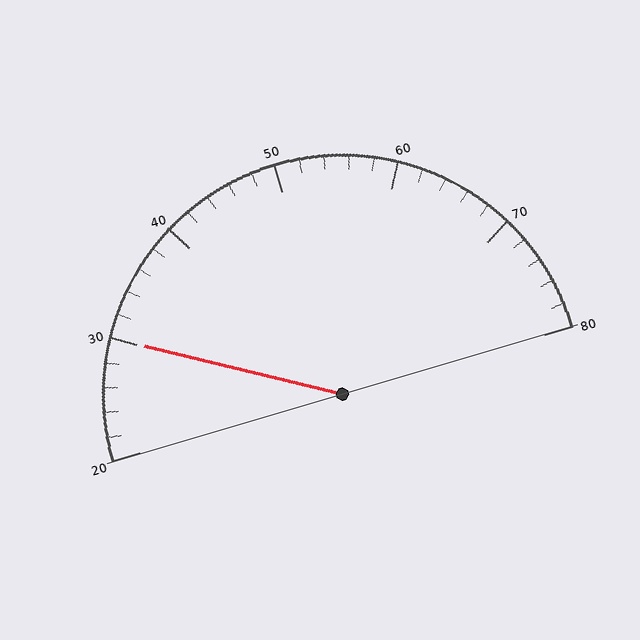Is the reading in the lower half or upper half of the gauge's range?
The reading is in the lower half of the range (20 to 80).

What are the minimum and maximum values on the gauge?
The gauge ranges from 20 to 80.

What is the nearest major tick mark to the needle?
The nearest major tick mark is 30.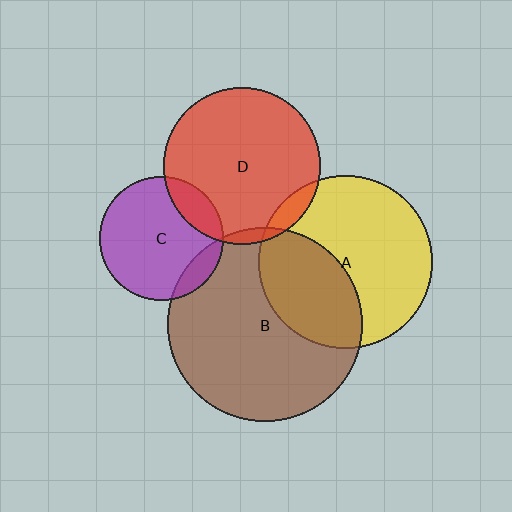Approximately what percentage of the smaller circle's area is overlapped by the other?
Approximately 5%.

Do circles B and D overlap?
Yes.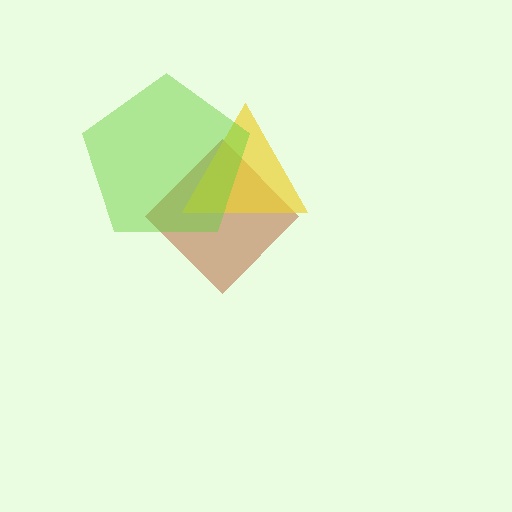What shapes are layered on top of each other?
The layered shapes are: a brown diamond, a yellow triangle, a lime pentagon.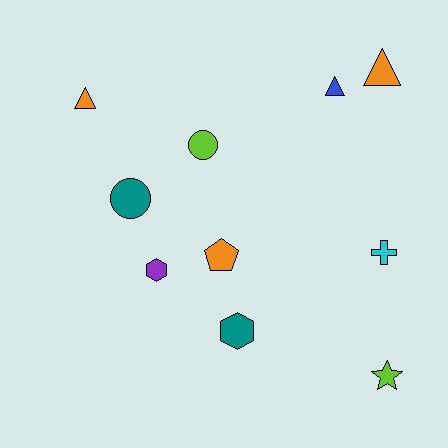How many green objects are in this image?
There are no green objects.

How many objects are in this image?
There are 10 objects.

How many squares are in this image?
There are no squares.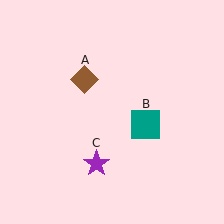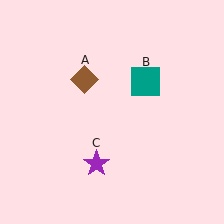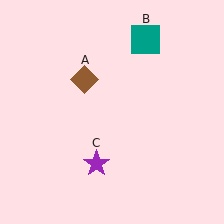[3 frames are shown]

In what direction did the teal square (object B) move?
The teal square (object B) moved up.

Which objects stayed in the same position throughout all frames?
Brown diamond (object A) and purple star (object C) remained stationary.